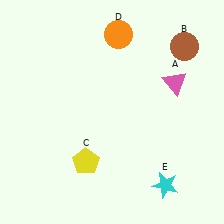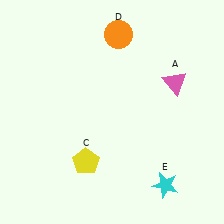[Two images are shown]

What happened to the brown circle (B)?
The brown circle (B) was removed in Image 2. It was in the top-right area of Image 1.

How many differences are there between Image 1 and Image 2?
There is 1 difference between the two images.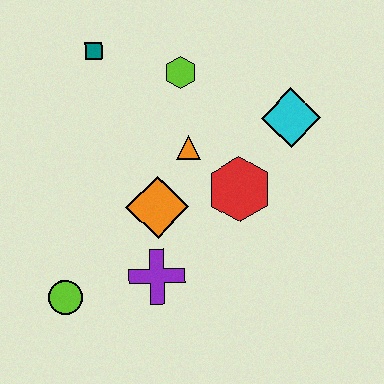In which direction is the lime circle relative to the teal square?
The lime circle is below the teal square.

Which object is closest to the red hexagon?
The orange triangle is closest to the red hexagon.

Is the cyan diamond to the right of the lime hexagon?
Yes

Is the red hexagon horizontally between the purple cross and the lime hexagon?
No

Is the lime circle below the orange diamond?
Yes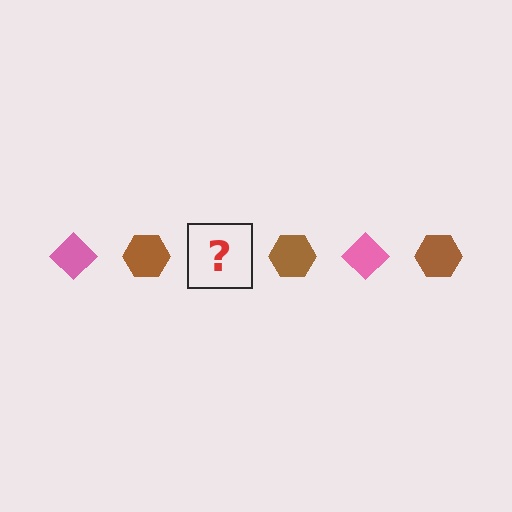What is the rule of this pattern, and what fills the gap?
The rule is that the pattern alternates between pink diamond and brown hexagon. The gap should be filled with a pink diamond.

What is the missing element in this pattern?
The missing element is a pink diamond.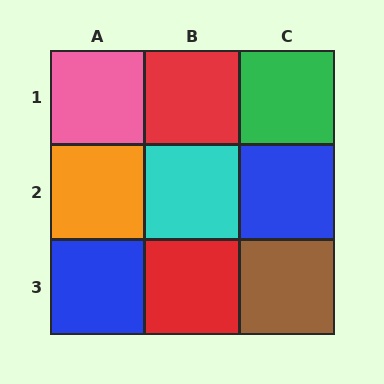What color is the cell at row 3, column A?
Blue.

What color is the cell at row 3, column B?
Red.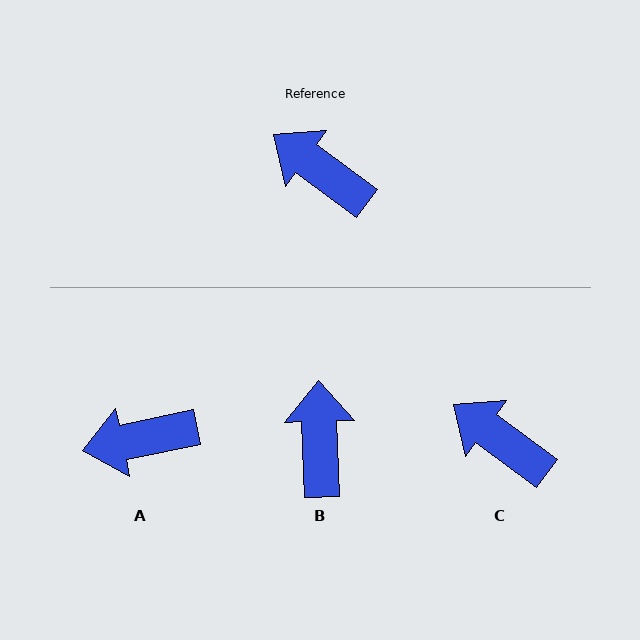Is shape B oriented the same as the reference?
No, it is off by about 52 degrees.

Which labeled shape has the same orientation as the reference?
C.